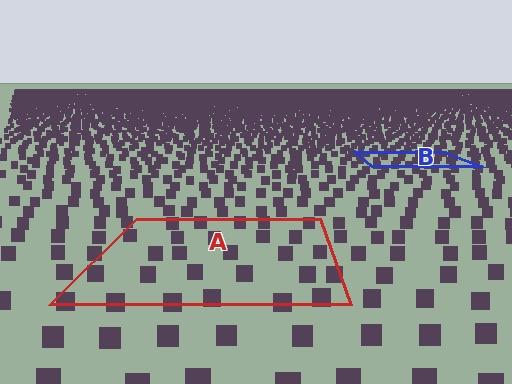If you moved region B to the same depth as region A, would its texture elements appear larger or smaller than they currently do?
They would appear larger. At a closer depth, the same texture elements are projected at a bigger on-screen size.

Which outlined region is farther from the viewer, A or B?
Region B is farther from the viewer — the texture elements inside it appear smaller and more densely packed.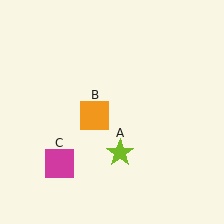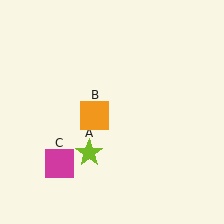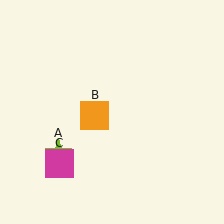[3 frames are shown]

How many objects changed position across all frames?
1 object changed position: lime star (object A).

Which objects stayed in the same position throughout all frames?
Orange square (object B) and magenta square (object C) remained stationary.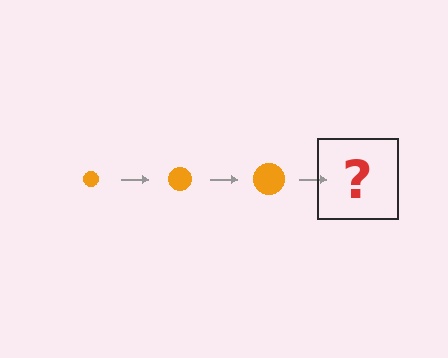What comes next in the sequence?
The next element should be an orange circle, larger than the previous one.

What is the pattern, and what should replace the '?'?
The pattern is that the circle gets progressively larger each step. The '?' should be an orange circle, larger than the previous one.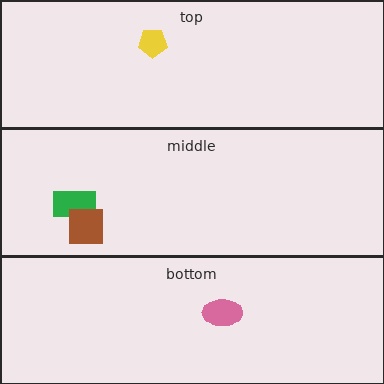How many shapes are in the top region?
1.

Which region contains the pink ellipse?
The bottom region.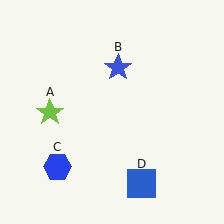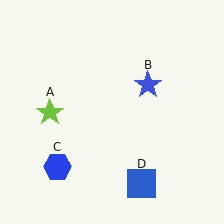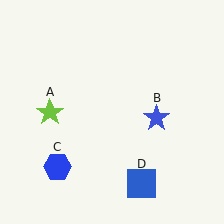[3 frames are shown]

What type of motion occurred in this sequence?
The blue star (object B) rotated clockwise around the center of the scene.